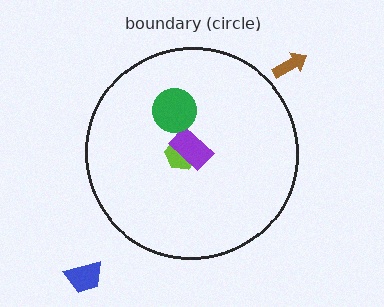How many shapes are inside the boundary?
3 inside, 2 outside.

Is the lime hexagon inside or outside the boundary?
Inside.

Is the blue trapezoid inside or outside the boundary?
Outside.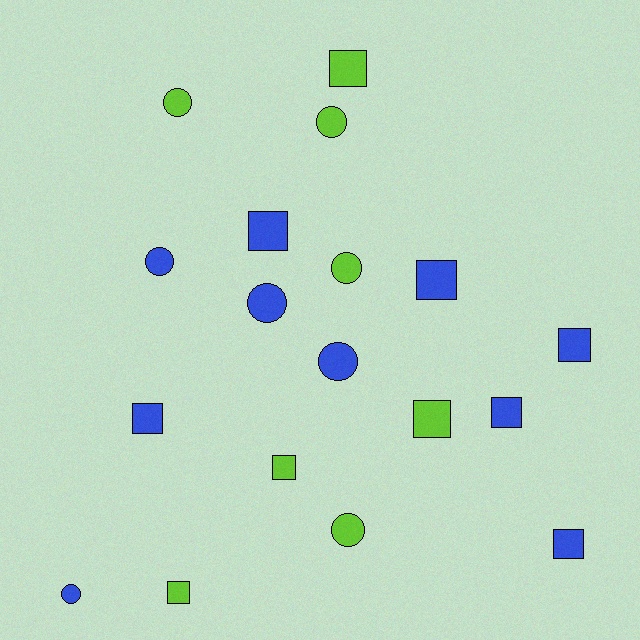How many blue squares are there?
There are 6 blue squares.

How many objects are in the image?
There are 18 objects.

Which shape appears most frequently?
Square, with 10 objects.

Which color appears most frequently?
Blue, with 10 objects.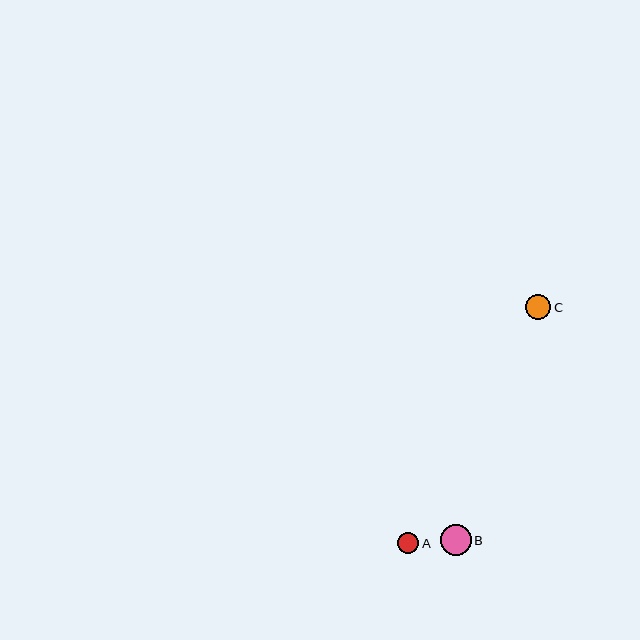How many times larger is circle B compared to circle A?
Circle B is approximately 1.4 times the size of circle A.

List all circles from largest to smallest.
From largest to smallest: B, C, A.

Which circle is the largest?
Circle B is the largest with a size of approximately 31 pixels.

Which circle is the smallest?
Circle A is the smallest with a size of approximately 22 pixels.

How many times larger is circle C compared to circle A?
Circle C is approximately 1.1 times the size of circle A.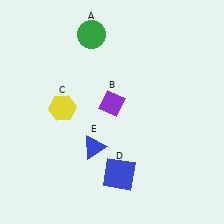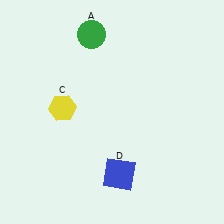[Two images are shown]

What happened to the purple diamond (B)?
The purple diamond (B) was removed in Image 2. It was in the top-right area of Image 1.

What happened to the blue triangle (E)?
The blue triangle (E) was removed in Image 2. It was in the bottom-left area of Image 1.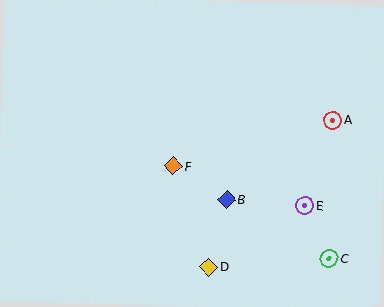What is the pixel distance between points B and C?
The distance between B and C is 118 pixels.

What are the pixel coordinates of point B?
Point B is at (227, 199).